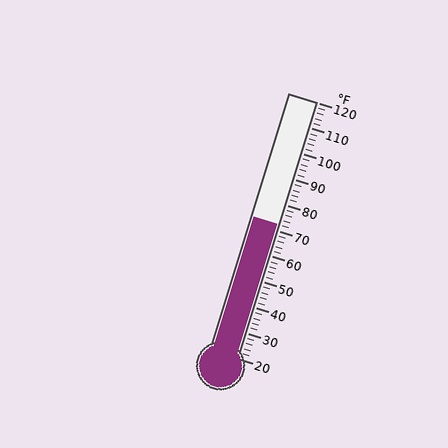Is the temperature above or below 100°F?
The temperature is below 100°F.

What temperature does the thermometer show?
The thermometer shows approximately 72°F.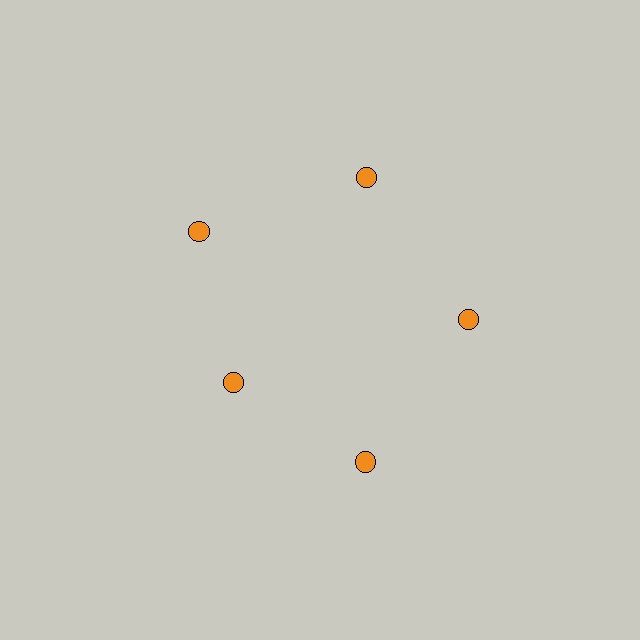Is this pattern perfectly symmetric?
No. The 5 orange circles are arranged in a ring, but one element near the 8 o'clock position is pulled inward toward the center, breaking the 5-fold rotational symmetry.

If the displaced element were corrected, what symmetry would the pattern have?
It would have 5-fold rotational symmetry — the pattern would map onto itself every 72 degrees.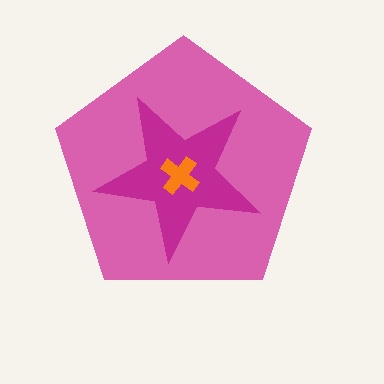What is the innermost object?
The orange cross.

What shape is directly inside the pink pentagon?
The magenta star.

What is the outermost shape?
The pink pentagon.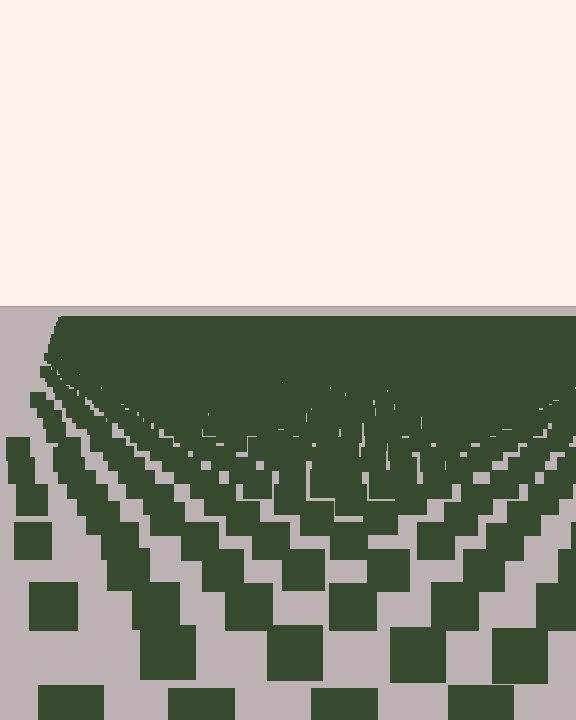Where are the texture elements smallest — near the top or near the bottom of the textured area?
Near the top.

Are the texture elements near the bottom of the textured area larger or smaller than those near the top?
Larger. Near the bottom, elements are closer to the viewer and appear at a bigger on-screen size.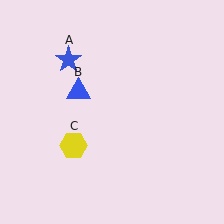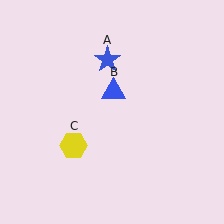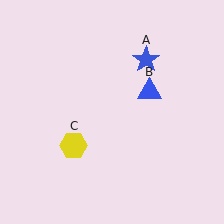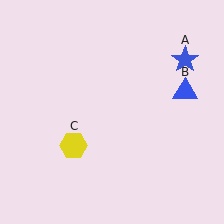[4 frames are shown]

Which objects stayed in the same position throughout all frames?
Yellow hexagon (object C) remained stationary.